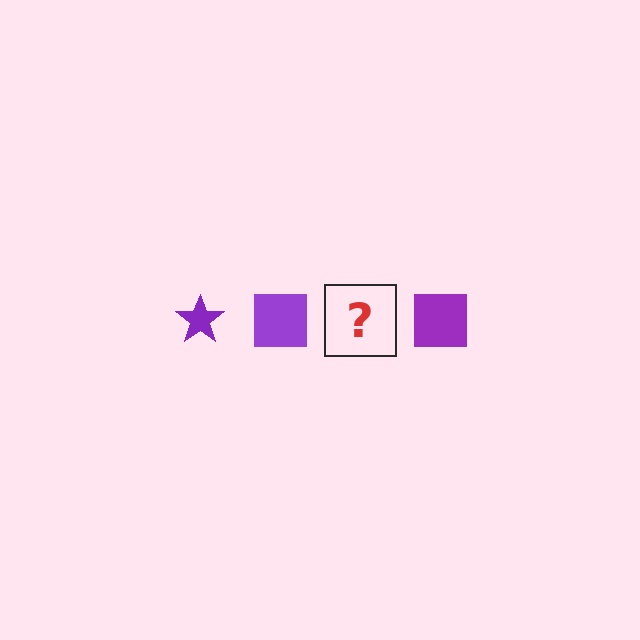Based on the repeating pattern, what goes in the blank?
The blank should be a purple star.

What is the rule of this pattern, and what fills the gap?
The rule is that the pattern cycles through star, square shapes in purple. The gap should be filled with a purple star.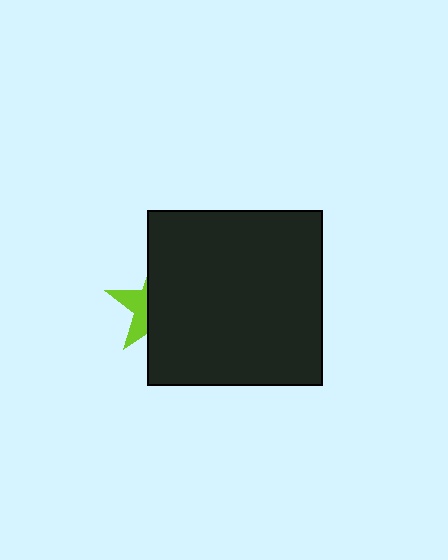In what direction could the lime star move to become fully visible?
The lime star could move left. That would shift it out from behind the black square entirely.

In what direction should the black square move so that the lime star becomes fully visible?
The black square should move right. That is the shortest direction to clear the overlap and leave the lime star fully visible.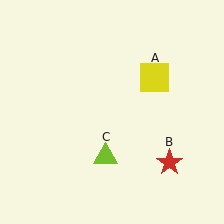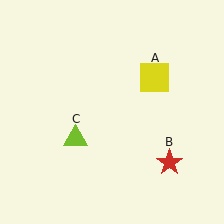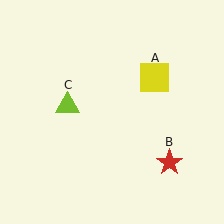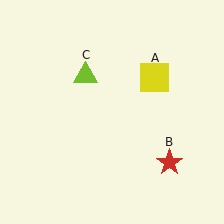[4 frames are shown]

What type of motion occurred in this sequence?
The lime triangle (object C) rotated clockwise around the center of the scene.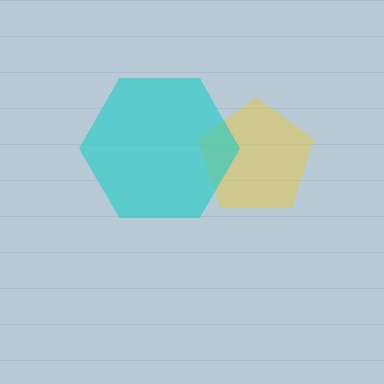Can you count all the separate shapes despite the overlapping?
Yes, there are 2 separate shapes.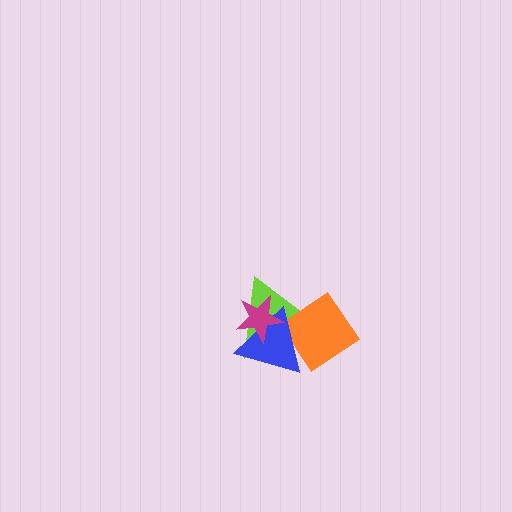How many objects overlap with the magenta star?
2 objects overlap with the magenta star.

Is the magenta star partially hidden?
No, no other shape covers it.